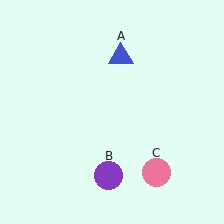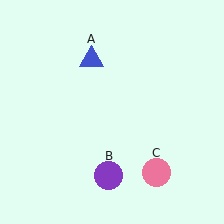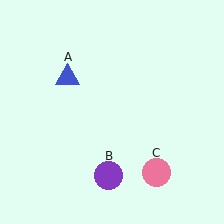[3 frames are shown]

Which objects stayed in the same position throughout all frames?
Purple circle (object B) and pink circle (object C) remained stationary.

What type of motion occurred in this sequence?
The blue triangle (object A) rotated counterclockwise around the center of the scene.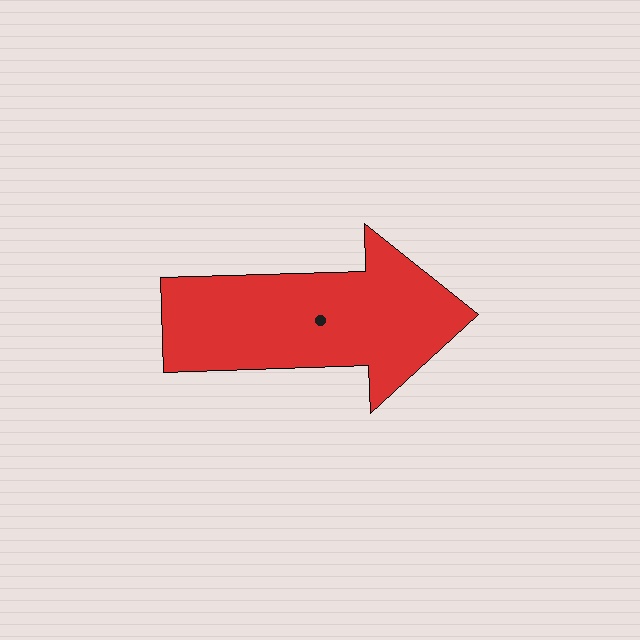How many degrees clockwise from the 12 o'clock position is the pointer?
Approximately 88 degrees.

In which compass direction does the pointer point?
East.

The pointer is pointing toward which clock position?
Roughly 3 o'clock.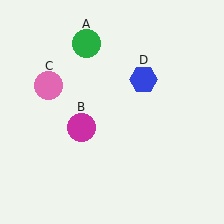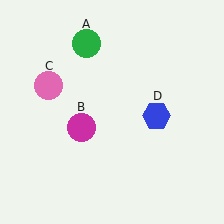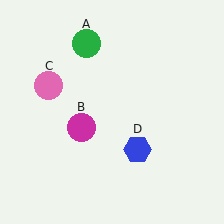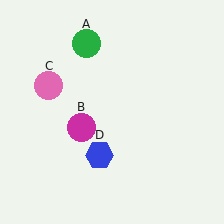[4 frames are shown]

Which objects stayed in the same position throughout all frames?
Green circle (object A) and magenta circle (object B) and pink circle (object C) remained stationary.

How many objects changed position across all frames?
1 object changed position: blue hexagon (object D).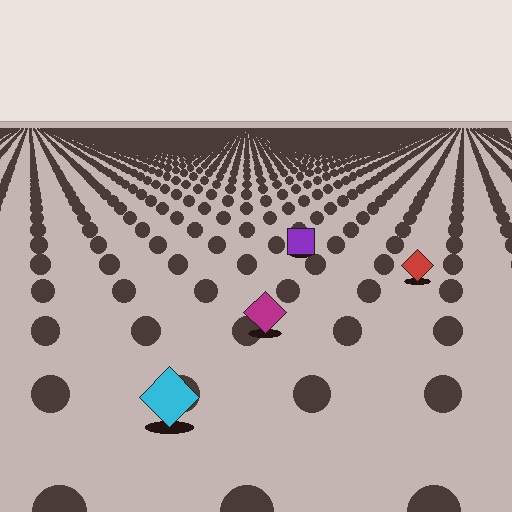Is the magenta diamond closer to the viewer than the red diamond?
Yes. The magenta diamond is closer — you can tell from the texture gradient: the ground texture is coarser near it.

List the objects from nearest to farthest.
From nearest to farthest: the cyan diamond, the magenta diamond, the red diamond, the purple square.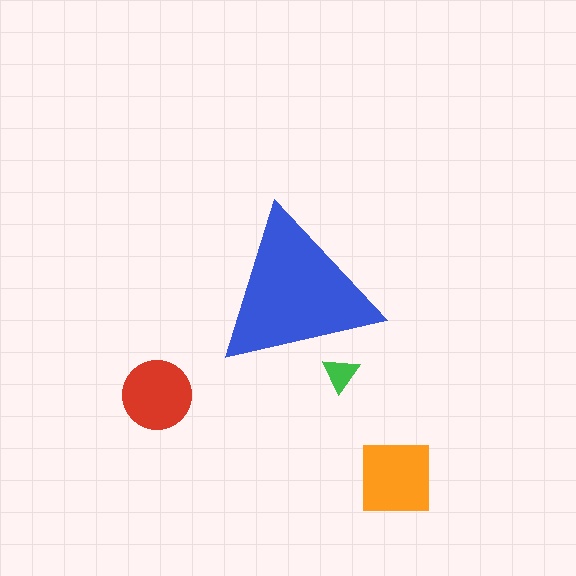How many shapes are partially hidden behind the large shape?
1 shape is partially hidden.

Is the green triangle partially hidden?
Yes, the green triangle is partially hidden behind the blue triangle.